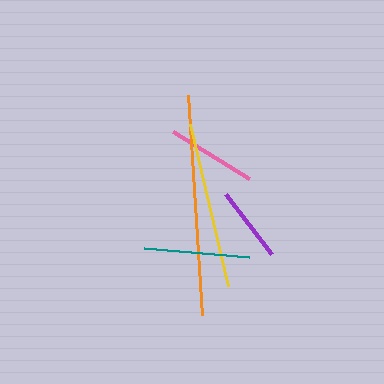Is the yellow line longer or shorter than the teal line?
The yellow line is longer than the teal line.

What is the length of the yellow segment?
The yellow segment is approximately 167 pixels long.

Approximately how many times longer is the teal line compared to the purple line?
The teal line is approximately 1.4 times the length of the purple line.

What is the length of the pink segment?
The pink segment is approximately 90 pixels long.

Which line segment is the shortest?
The purple line is the shortest at approximately 75 pixels.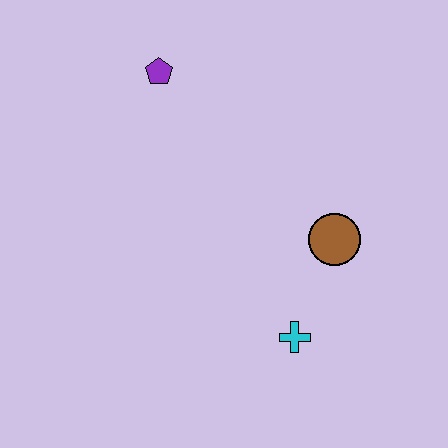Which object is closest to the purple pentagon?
The brown circle is closest to the purple pentagon.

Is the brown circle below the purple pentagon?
Yes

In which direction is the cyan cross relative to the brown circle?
The cyan cross is below the brown circle.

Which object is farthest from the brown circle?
The purple pentagon is farthest from the brown circle.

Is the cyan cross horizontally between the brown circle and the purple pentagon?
Yes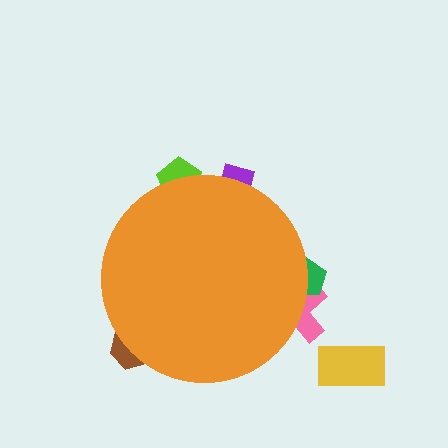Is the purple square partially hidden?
Yes, the purple square is partially hidden behind the orange circle.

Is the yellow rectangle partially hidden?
No, the yellow rectangle is fully visible.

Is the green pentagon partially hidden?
Yes, the green pentagon is partially hidden behind the orange circle.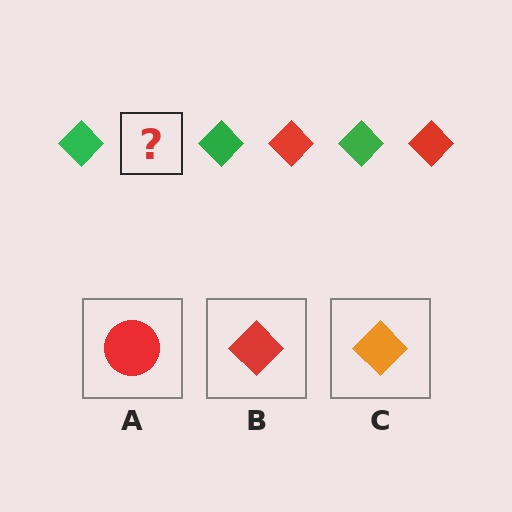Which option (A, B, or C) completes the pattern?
B.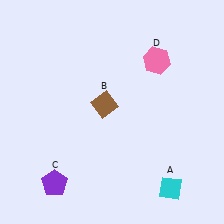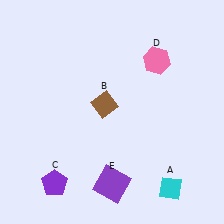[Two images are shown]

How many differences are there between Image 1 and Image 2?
There is 1 difference between the two images.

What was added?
A purple square (E) was added in Image 2.